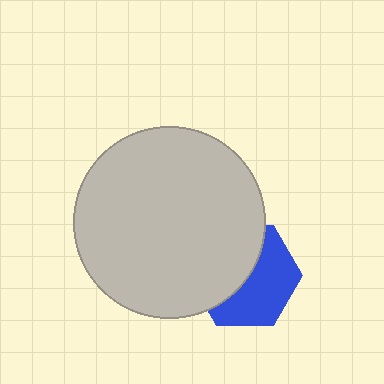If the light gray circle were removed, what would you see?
You would see the complete blue hexagon.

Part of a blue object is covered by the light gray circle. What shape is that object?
It is a hexagon.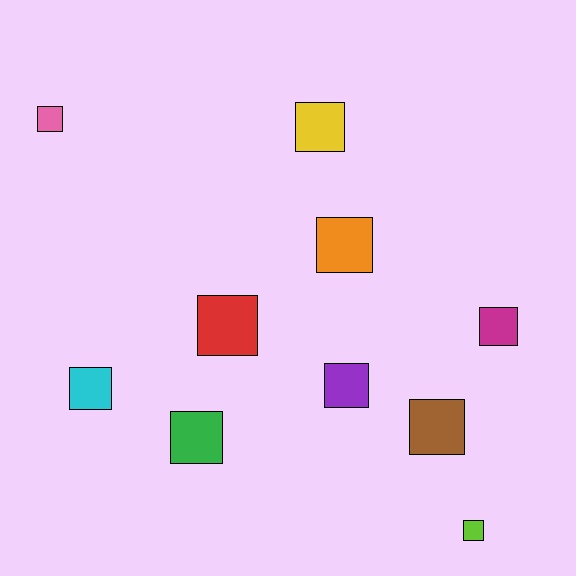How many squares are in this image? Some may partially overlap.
There are 10 squares.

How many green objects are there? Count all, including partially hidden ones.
There is 1 green object.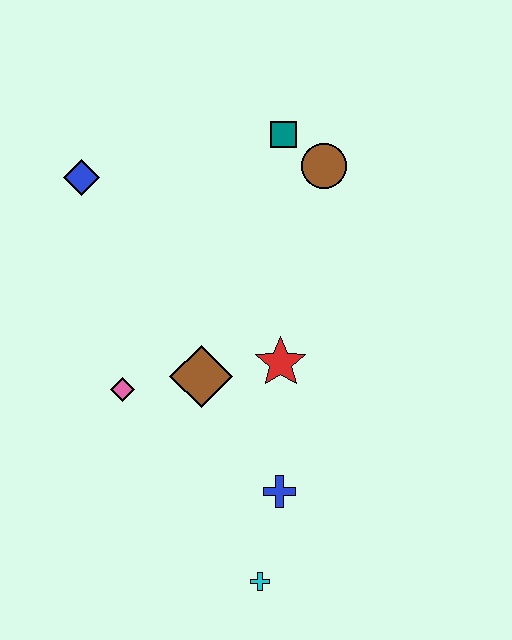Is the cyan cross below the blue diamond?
Yes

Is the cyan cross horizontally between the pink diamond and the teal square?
Yes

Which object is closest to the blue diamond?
The teal square is closest to the blue diamond.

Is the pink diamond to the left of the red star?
Yes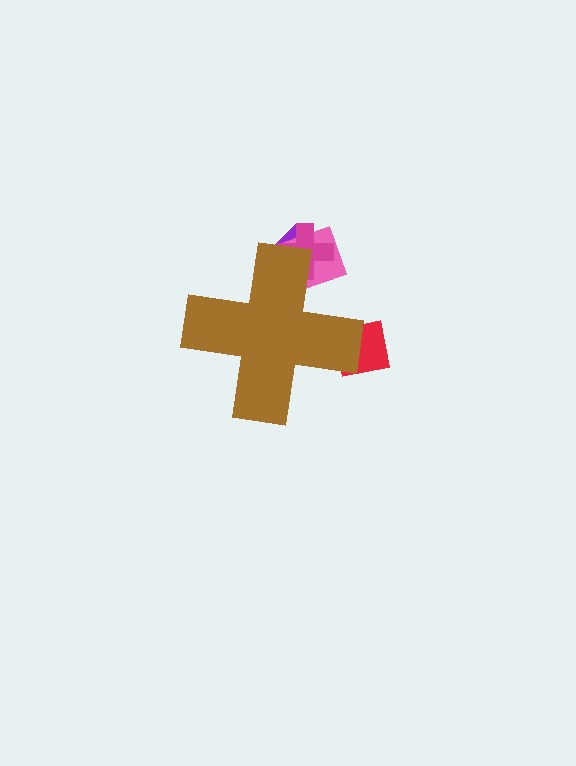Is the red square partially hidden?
Yes, the red square is partially hidden behind the brown cross.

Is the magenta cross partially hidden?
Yes, the magenta cross is partially hidden behind the brown cross.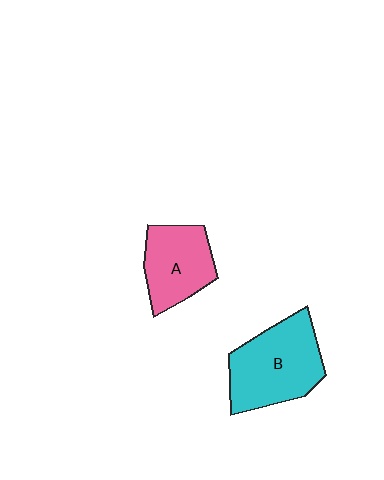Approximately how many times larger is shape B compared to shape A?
Approximately 1.4 times.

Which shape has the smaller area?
Shape A (pink).